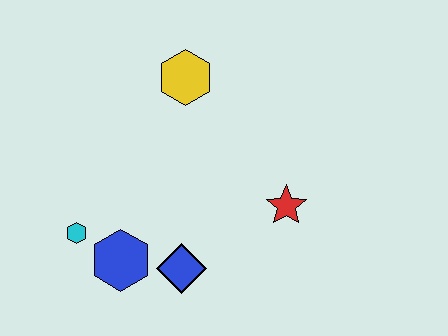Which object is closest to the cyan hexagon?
The blue hexagon is closest to the cyan hexagon.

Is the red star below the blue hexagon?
No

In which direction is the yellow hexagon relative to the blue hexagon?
The yellow hexagon is above the blue hexagon.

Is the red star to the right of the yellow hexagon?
Yes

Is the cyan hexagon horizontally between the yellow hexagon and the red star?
No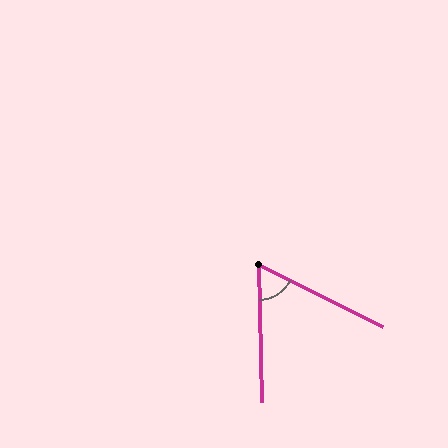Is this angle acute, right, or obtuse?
It is acute.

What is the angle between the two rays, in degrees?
Approximately 62 degrees.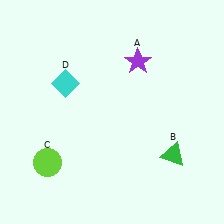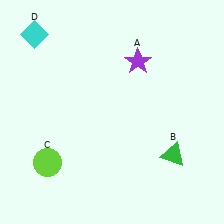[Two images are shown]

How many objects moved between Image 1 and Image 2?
1 object moved between the two images.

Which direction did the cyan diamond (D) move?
The cyan diamond (D) moved up.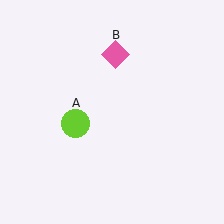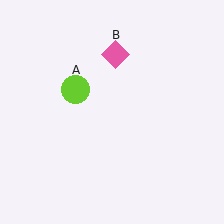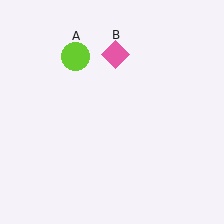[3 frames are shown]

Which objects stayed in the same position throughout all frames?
Pink diamond (object B) remained stationary.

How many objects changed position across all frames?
1 object changed position: lime circle (object A).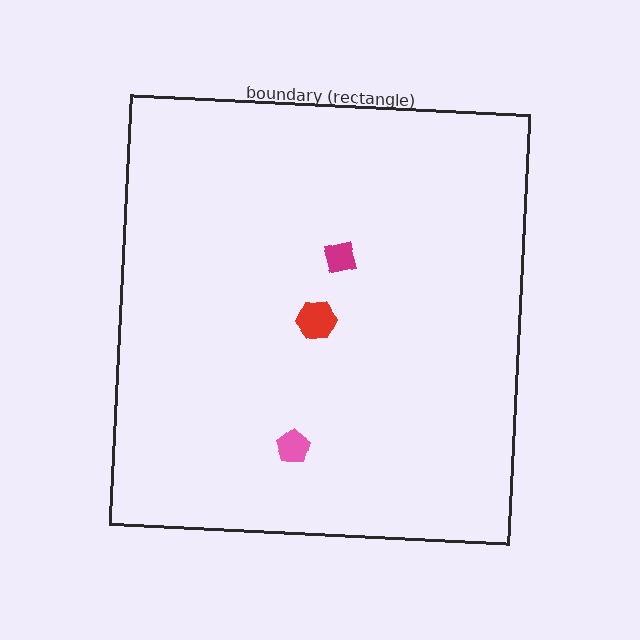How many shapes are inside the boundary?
3 inside, 0 outside.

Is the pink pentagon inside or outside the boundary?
Inside.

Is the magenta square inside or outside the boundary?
Inside.